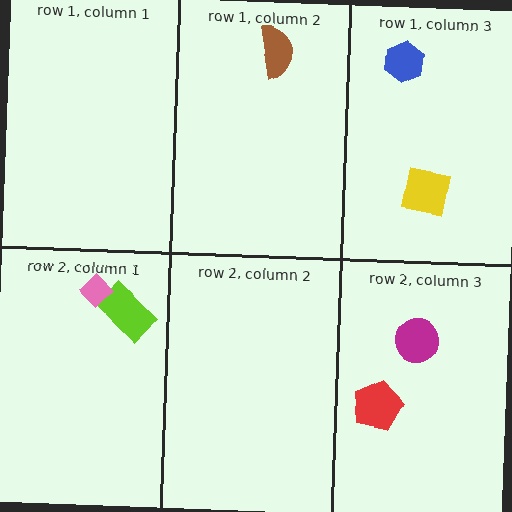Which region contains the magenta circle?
The row 2, column 3 region.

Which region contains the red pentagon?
The row 2, column 3 region.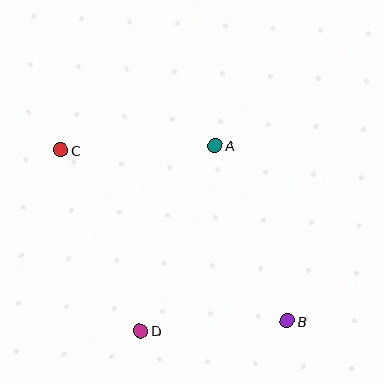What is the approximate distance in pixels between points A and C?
The distance between A and C is approximately 154 pixels.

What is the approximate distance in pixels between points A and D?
The distance between A and D is approximately 200 pixels.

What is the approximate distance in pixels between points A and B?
The distance between A and B is approximately 190 pixels.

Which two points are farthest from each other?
Points B and C are farthest from each other.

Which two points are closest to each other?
Points B and D are closest to each other.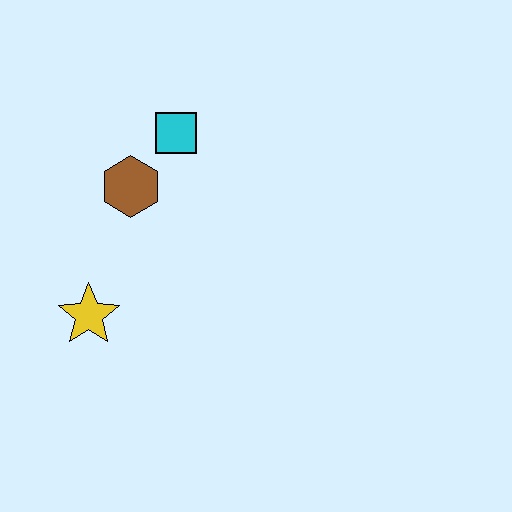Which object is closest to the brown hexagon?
The cyan square is closest to the brown hexagon.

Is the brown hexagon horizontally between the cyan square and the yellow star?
Yes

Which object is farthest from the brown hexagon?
The yellow star is farthest from the brown hexagon.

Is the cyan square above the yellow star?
Yes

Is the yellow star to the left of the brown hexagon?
Yes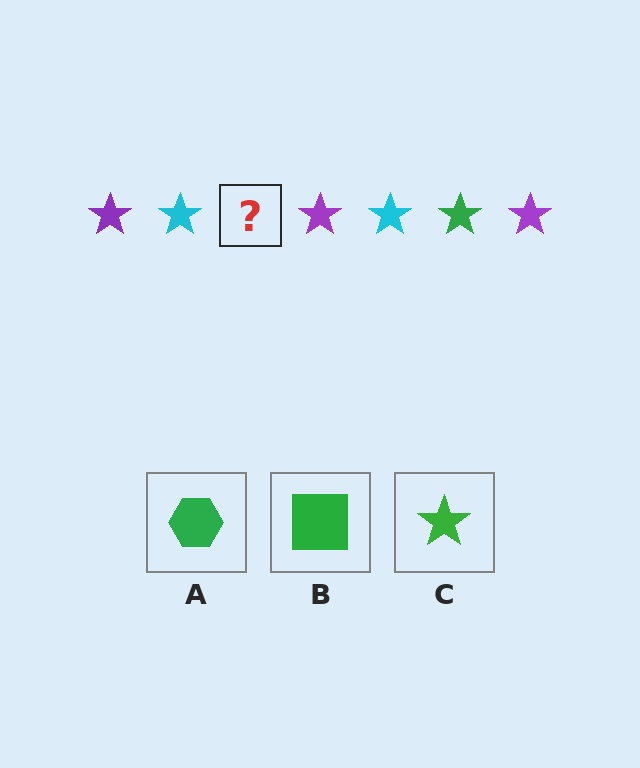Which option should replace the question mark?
Option C.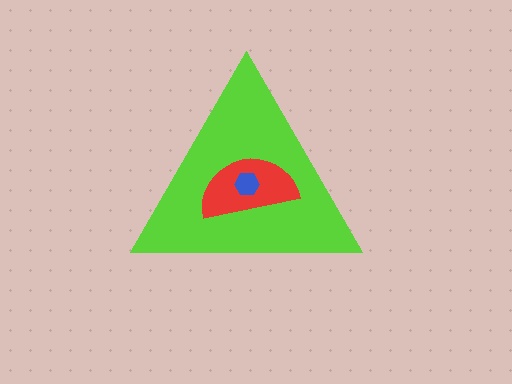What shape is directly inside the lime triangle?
The red semicircle.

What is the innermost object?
The blue hexagon.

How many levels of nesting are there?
3.